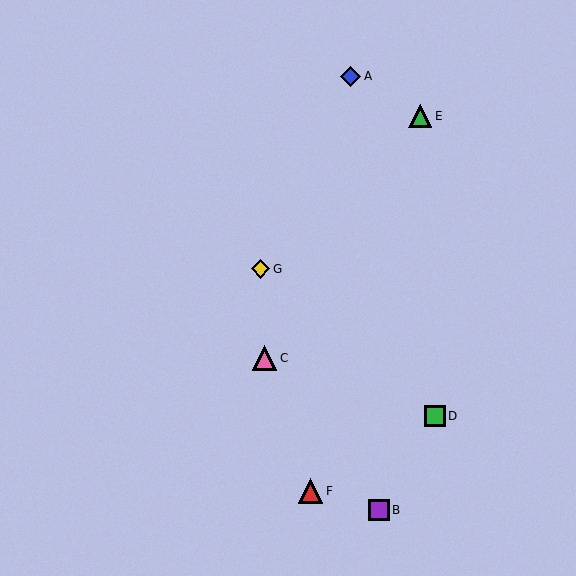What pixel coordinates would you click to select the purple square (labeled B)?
Click at (379, 510) to select the purple square B.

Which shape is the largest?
The pink triangle (labeled C) is the largest.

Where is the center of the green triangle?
The center of the green triangle is at (420, 116).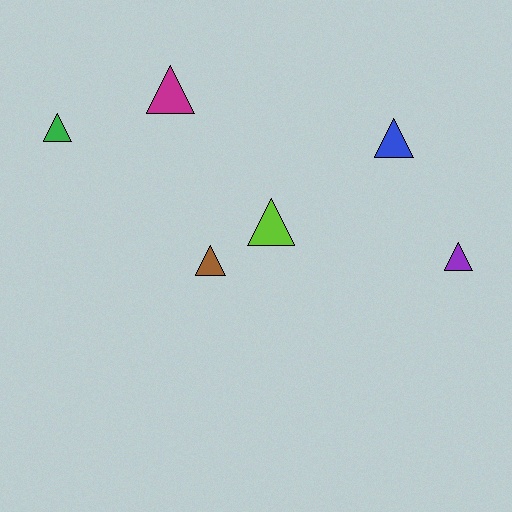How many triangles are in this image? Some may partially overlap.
There are 6 triangles.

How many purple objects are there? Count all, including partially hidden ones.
There is 1 purple object.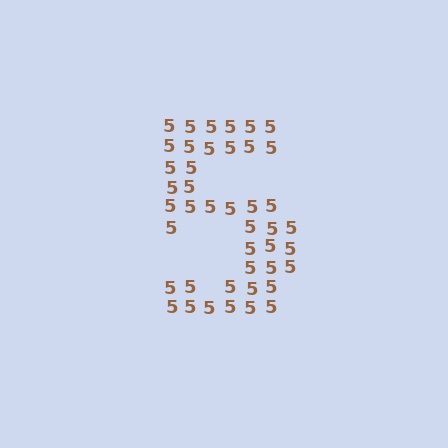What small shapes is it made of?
It is made of small digit 5's.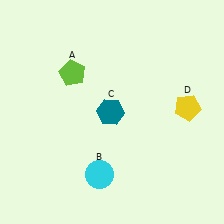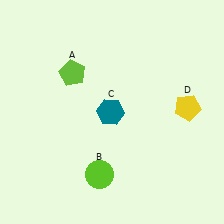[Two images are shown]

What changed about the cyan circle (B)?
In Image 1, B is cyan. In Image 2, it changed to lime.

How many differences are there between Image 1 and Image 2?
There is 1 difference between the two images.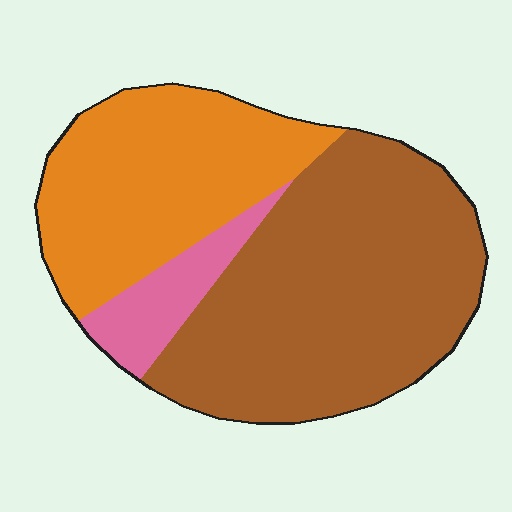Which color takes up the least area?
Pink, at roughly 10%.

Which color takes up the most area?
Brown, at roughly 55%.